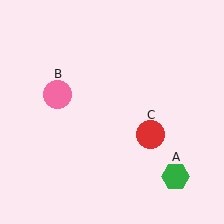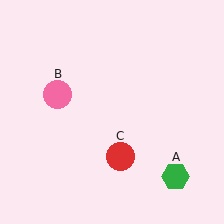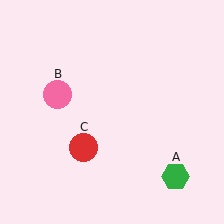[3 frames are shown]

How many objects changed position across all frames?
1 object changed position: red circle (object C).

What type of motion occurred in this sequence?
The red circle (object C) rotated clockwise around the center of the scene.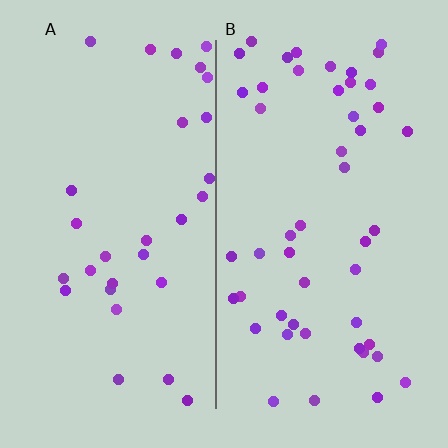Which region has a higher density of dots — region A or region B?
B (the right).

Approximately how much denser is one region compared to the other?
Approximately 1.6× — region B over region A.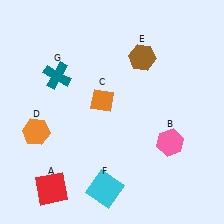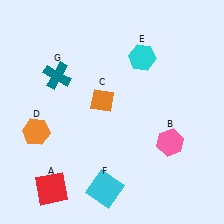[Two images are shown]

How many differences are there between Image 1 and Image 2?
There is 1 difference between the two images.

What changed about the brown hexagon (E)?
In Image 1, E is brown. In Image 2, it changed to cyan.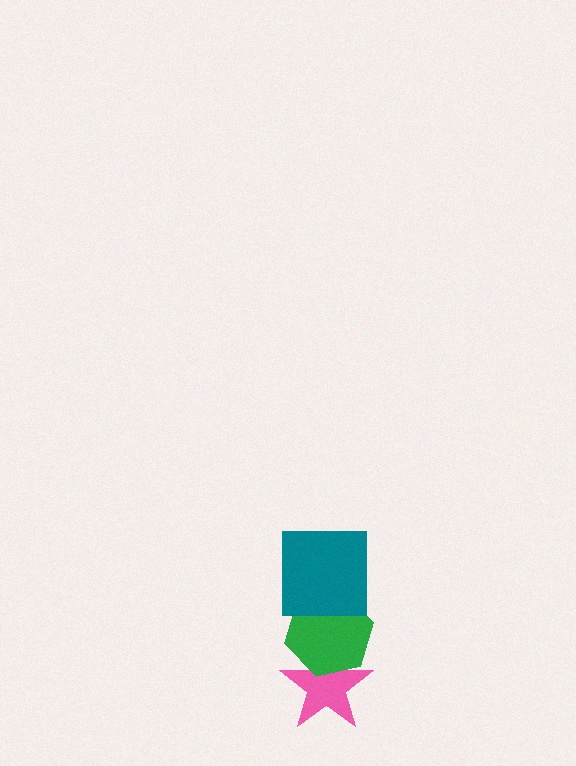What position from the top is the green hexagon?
The green hexagon is 2nd from the top.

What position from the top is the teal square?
The teal square is 1st from the top.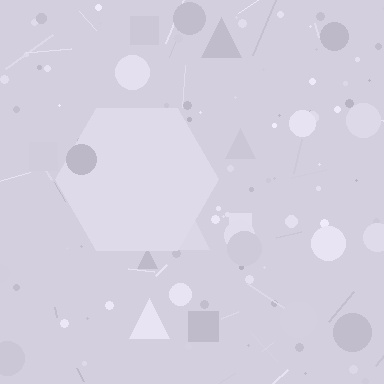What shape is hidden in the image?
A hexagon is hidden in the image.